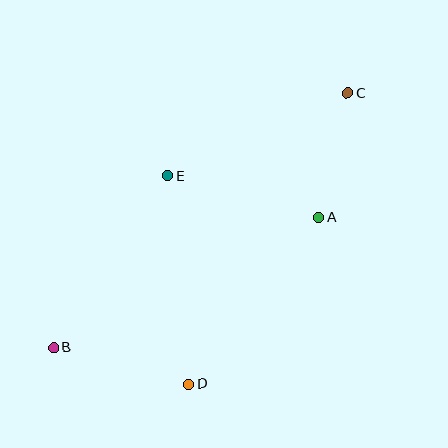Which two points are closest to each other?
Points A and C are closest to each other.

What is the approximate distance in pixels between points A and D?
The distance between A and D is approximately 211 pixels.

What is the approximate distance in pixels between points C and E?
The distance between C and E is approximately 198 pixels.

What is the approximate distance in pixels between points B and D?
The distance between B and D is approximately 140 pixels.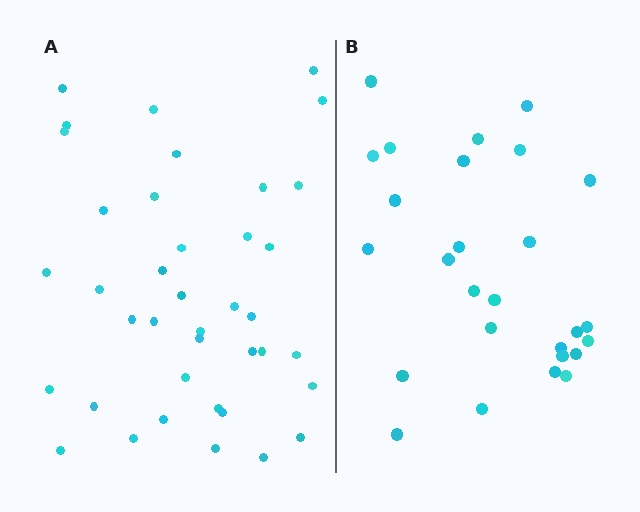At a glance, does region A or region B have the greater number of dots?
Region A (the left region) has more dots.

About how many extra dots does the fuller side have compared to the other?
Region A has roughly 12 or so more dots than region B.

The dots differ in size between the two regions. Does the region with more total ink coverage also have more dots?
No. Region B has more total ink coverage because its dots are larger, but region A actually contains more individual dots. Total area can be misleading — the number of items is what matters here.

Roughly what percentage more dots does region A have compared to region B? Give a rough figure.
About 45% more.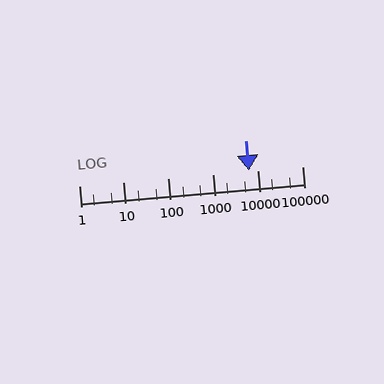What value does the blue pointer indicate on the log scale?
The pointer indicates approximately 6400.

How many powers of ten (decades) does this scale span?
The scale spans 5 decades, from 1 to 100000.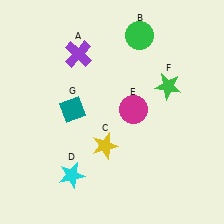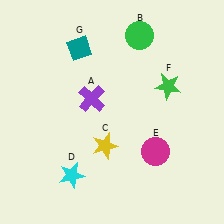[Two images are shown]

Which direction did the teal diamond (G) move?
The teal diamond (G) moved up.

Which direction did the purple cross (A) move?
The purple cross (A) moved down.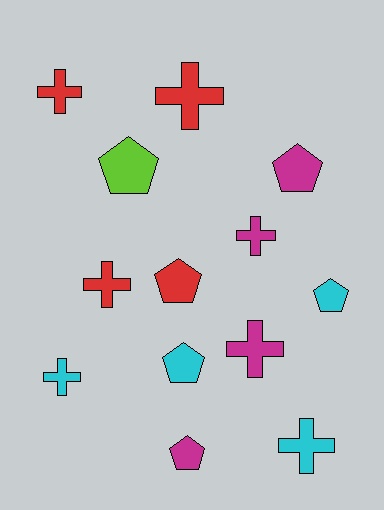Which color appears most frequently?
Magenta, with 4 objects.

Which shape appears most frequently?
Cross, with 7 objects.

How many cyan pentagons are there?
There are 2 cyan pentagons.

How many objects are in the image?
There are 13 objects.